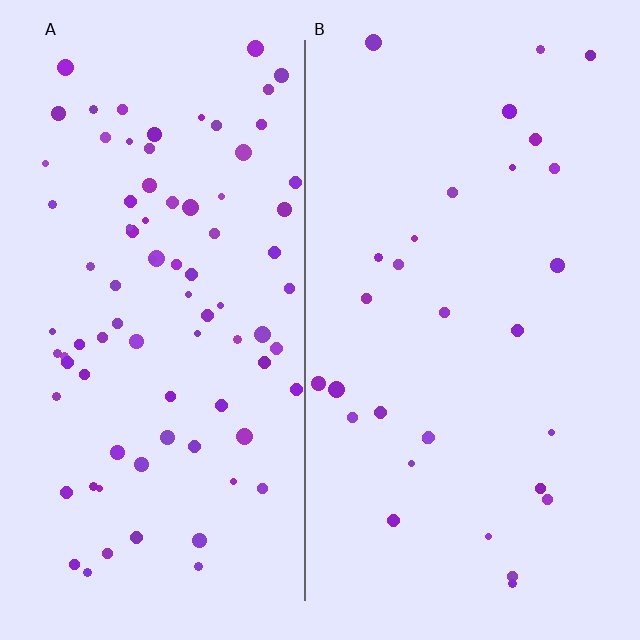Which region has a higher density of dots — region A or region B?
A (the left).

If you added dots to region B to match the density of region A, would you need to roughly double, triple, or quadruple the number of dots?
Approximately triple.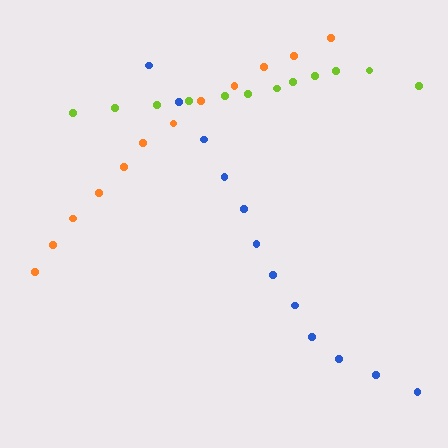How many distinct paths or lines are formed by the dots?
There are 3 distinct paths.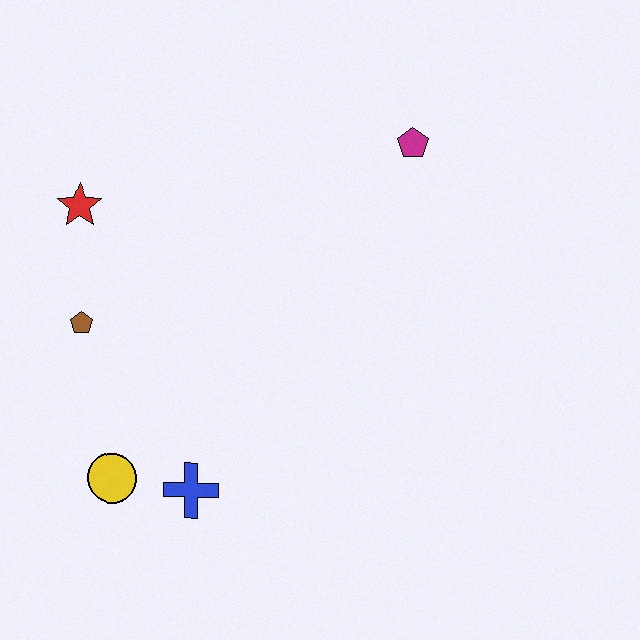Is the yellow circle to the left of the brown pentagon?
No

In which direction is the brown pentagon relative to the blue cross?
The brown pentagon is above the blue cross.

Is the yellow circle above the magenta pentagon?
No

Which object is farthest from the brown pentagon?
The magenta pentagon is farthest from the brown pentagon.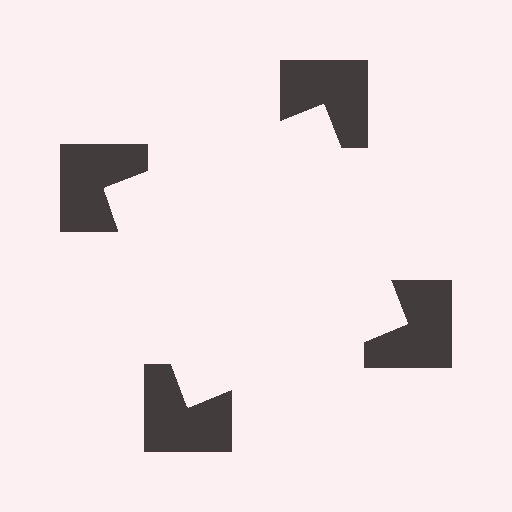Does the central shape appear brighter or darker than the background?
It typically appears slightly brighter than the background, even though no actual brightness change is drawn.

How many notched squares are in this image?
There are 4 — one at each vertex of the illusory square.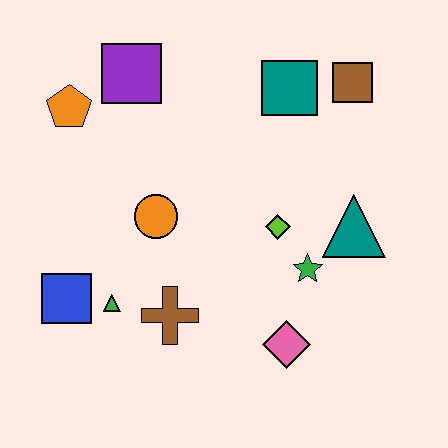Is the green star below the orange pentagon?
Yes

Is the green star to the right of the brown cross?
Yes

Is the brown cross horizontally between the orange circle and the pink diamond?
Yes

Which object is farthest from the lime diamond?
The orange pentagon is farthest from the lime diamond.